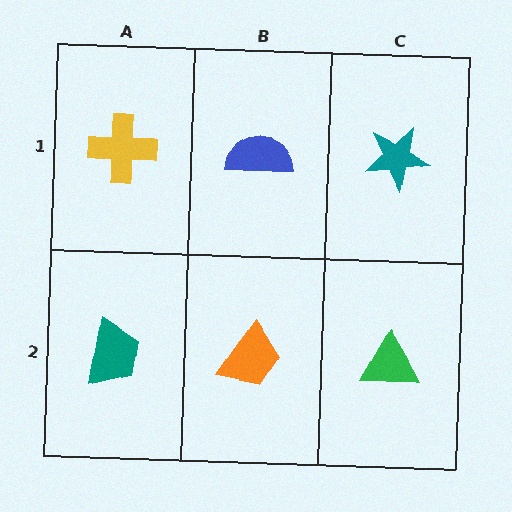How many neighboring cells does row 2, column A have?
2.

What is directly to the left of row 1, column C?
A blue semicircle.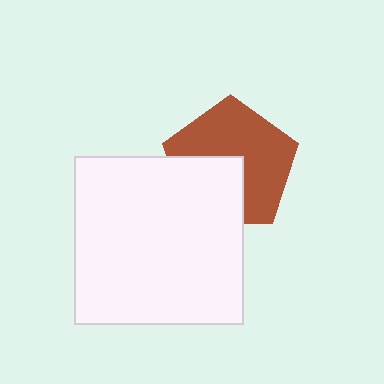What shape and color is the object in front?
The object in front is a white square.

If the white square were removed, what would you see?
You would see the complete brown pentagon.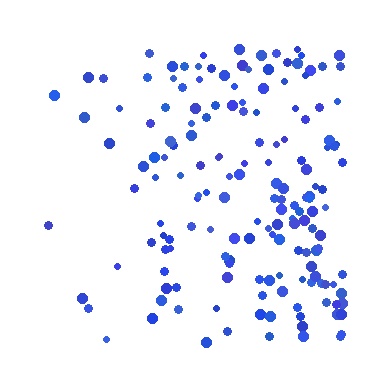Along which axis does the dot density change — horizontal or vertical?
Horizontal.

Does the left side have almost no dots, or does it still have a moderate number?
Still a moderate number, just noticeably fewer than the right.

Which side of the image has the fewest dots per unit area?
The left.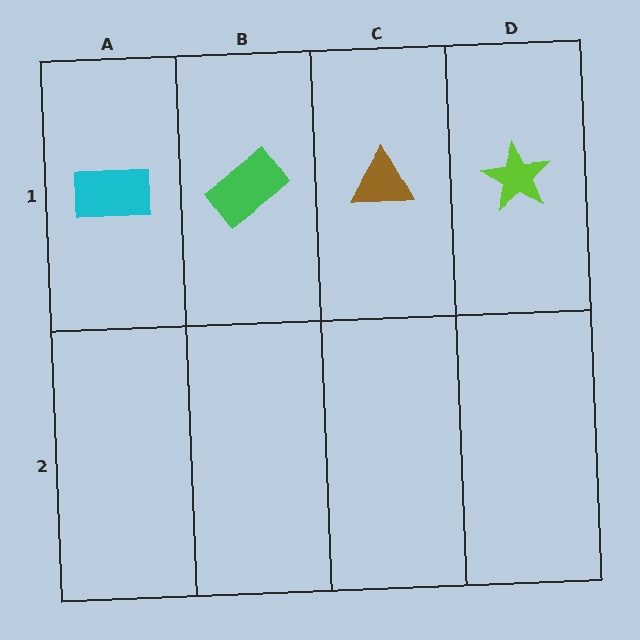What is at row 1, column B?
A green rectangle.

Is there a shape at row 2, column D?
No, that cell is empty.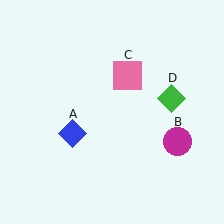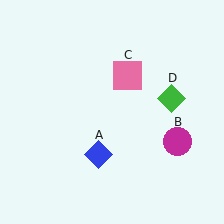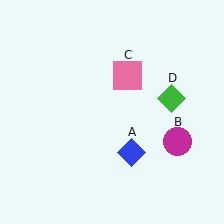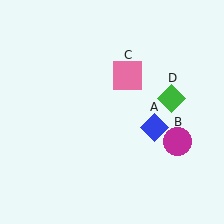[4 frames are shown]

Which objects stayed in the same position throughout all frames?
Magenta circle (object B) and pink square (object C) and green diamond (object D) remained stationary.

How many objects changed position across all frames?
1 object changed position: blue diamond (object A).